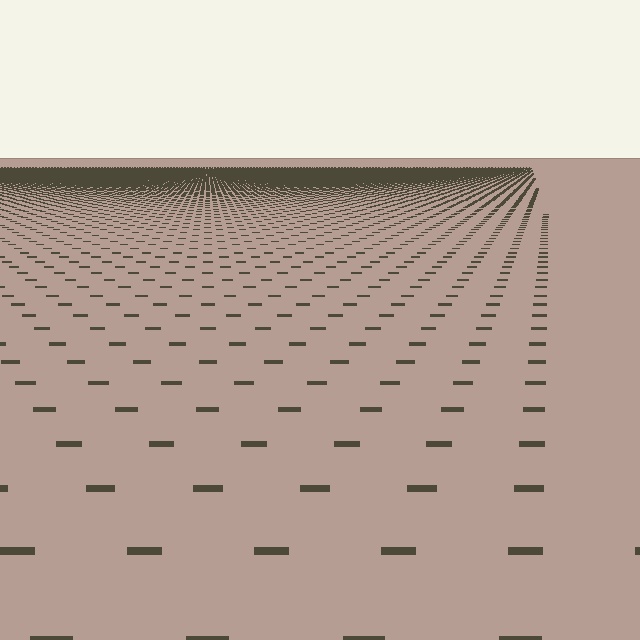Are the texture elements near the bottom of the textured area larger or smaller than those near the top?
Larger. Near the bottom, elements are closer to the viewer and appear at a bigger on-screen size.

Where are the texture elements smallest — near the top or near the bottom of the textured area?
Near the top.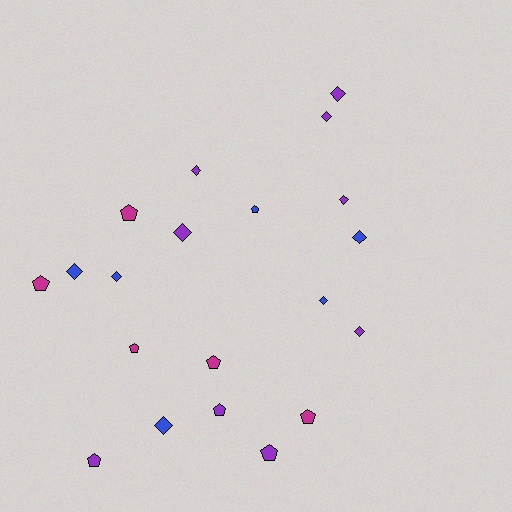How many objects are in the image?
There are 20 objects.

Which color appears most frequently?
Purple, with 9 objects.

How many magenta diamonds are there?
There are no magenta diamonds.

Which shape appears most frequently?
Diamond, with 11 objects.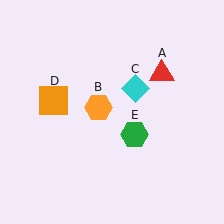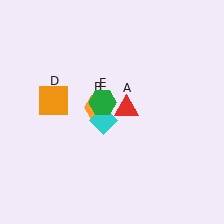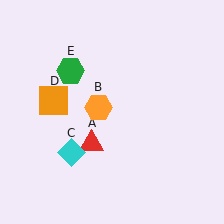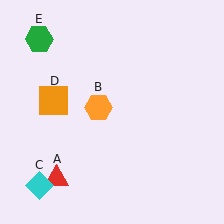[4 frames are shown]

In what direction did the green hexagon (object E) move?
The green hexagon (object E) moved up and to the left.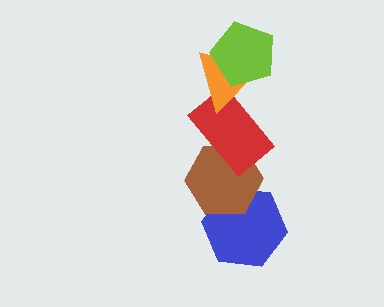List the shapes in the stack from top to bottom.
From top to bottom: the lime pentagon, the orange triangle, the red rectangle, the brown hexagon, the blue hexagon.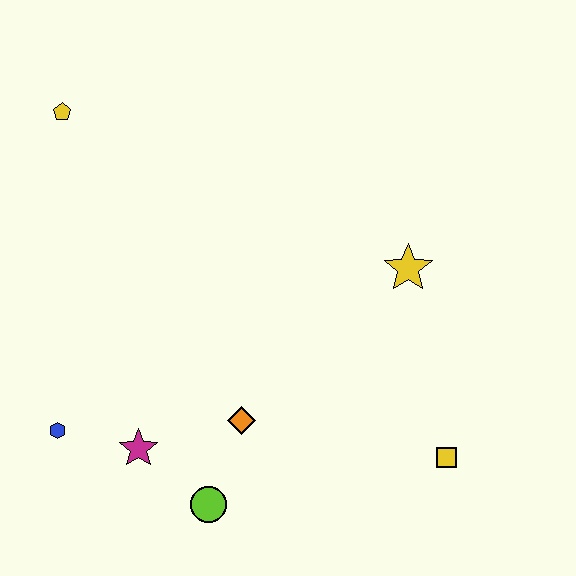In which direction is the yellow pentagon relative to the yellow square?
The yellow pentagon is to the left of the yellow square.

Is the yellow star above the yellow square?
Yes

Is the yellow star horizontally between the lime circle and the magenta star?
No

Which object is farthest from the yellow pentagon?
The yellow square is farthest from the yellow pentagon.